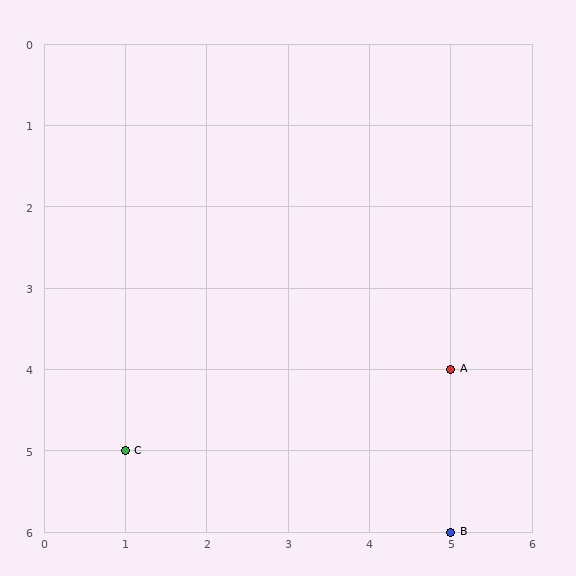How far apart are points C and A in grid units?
Points C and A are 4 columns and 1 row apart (about 4.1 grid units diagonally).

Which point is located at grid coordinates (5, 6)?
Point B is at (5, 6).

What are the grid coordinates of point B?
Point B is at grid coordinates (5, 6).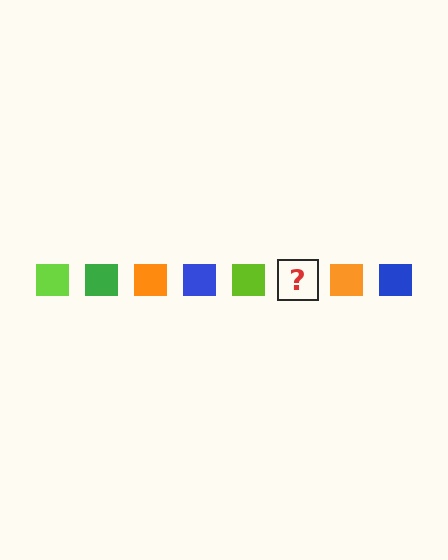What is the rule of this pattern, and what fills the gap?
The rule is that the pattern cycles through lime, green, orange, blue squares. The gap should be filled with a green square.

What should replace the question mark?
The question mark should be replaced with a green square.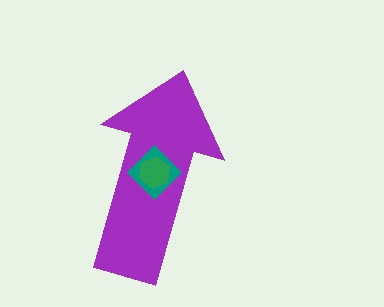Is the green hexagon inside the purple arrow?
Yes.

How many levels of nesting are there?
3.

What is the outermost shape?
The purple arrow.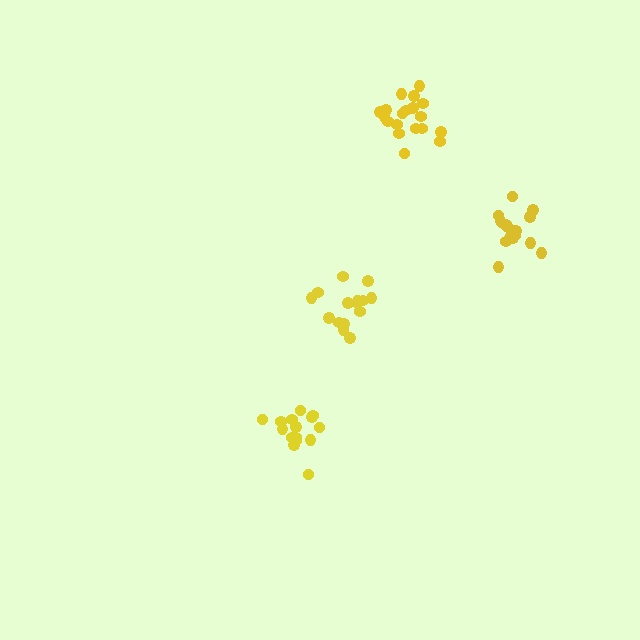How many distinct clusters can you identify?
There are 4 distinct clusters.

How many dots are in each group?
Group 1: 15 dots, Group 2: 19 dots, Group 3: 17 dots, Group 4: 15 dots (66 total).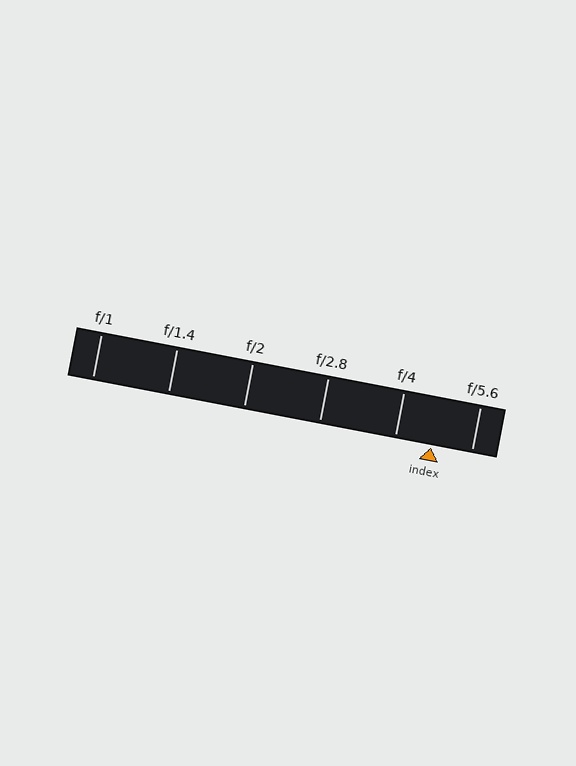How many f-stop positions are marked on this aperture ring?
There are 6 f-stop positions marked.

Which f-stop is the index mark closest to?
The index mark is closest to f/4.